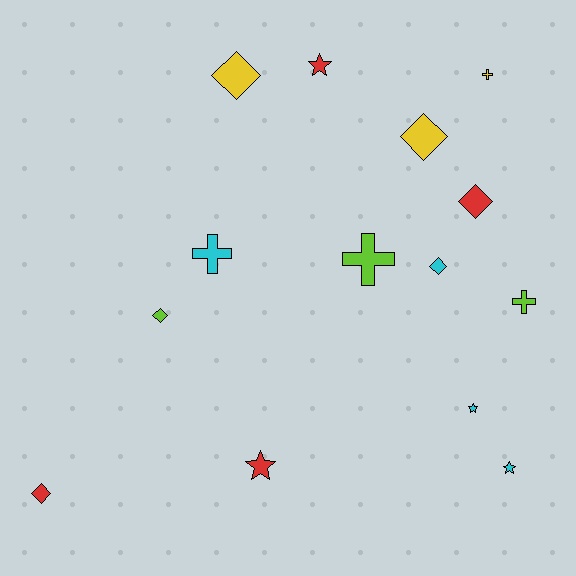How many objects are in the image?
There are 14 objects.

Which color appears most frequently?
Cyan, with 4 objects.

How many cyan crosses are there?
There is 1 cyan cross.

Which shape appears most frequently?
Diamond, with 6 objects.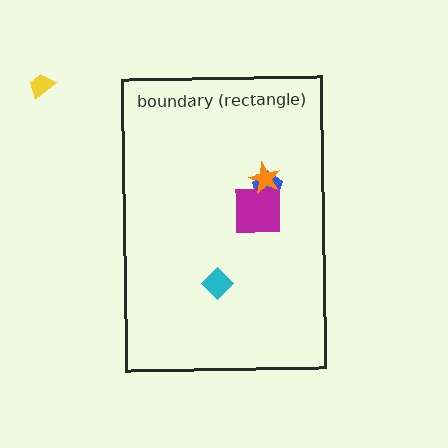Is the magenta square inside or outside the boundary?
Inside.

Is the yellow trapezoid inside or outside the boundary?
Outside.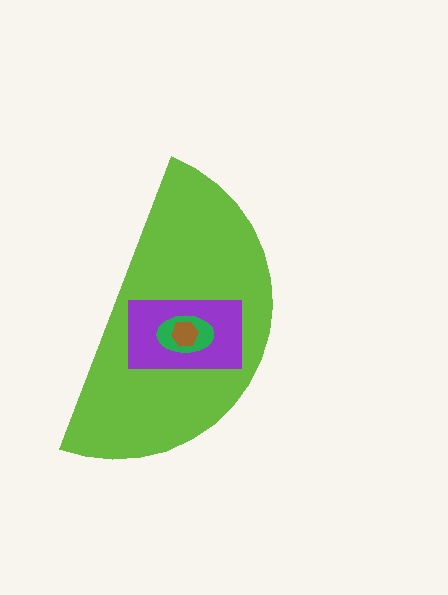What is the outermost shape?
The lime semicircle.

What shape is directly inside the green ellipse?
The brown hexagon.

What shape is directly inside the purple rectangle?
The green ellipse.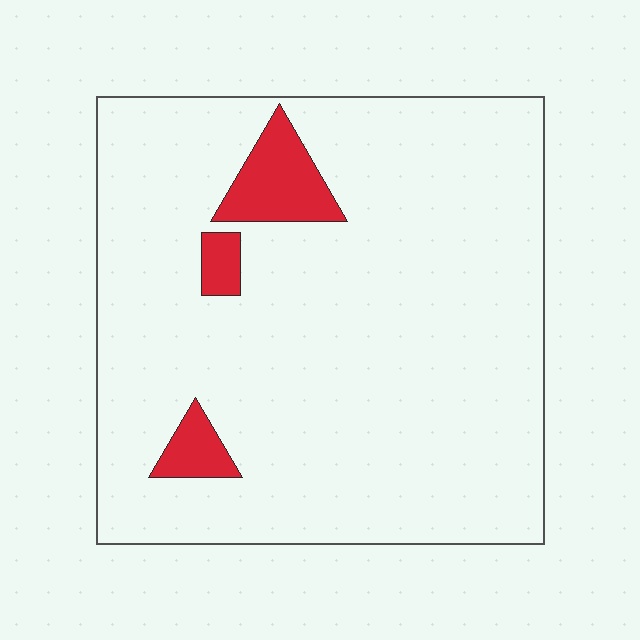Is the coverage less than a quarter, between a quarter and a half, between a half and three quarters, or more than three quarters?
Less than a quarter.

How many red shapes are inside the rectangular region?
3.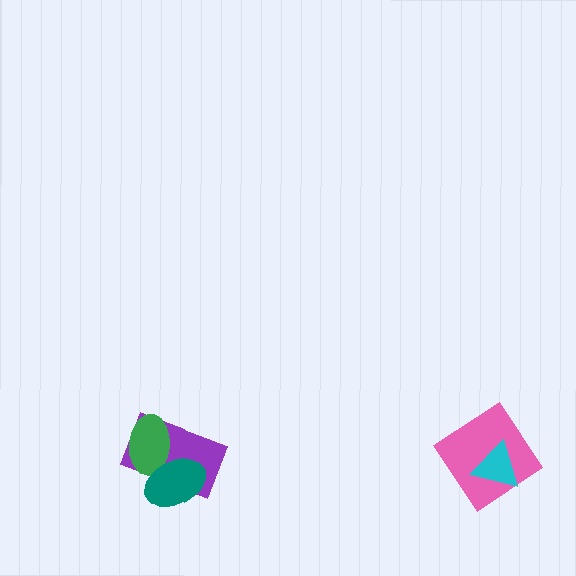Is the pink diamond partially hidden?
Yes, it is partially covered by another shape.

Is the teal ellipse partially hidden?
No, no other shape covers it.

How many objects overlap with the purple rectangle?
2 objects overlap with the purple rectangle.